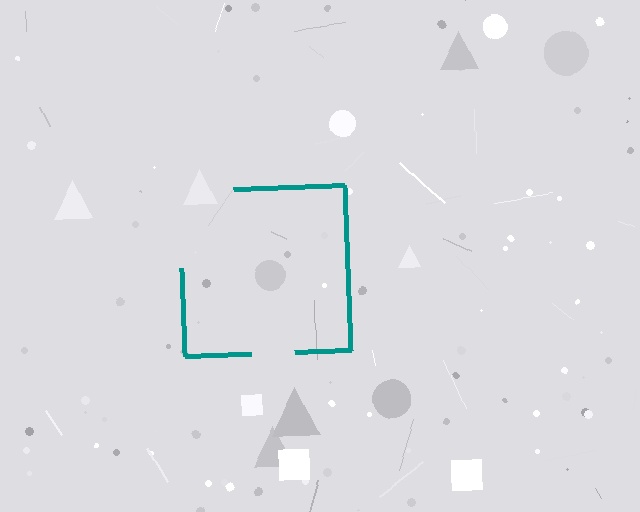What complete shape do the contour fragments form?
The contour fragments form a square.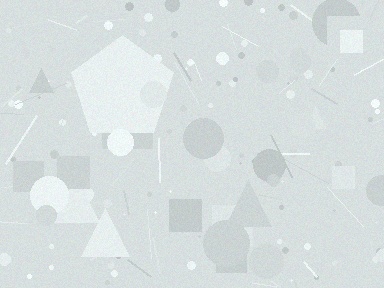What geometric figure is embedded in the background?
A pentagon is embedded in the background.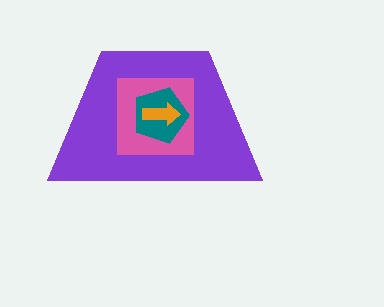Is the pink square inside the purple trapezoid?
Yes.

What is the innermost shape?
The orange arrow.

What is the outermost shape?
The purple trapezoid.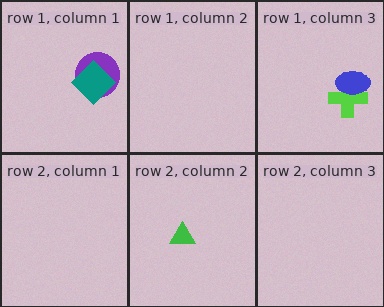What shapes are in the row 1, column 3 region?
The lime cross, the blue ellipse.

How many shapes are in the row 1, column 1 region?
2.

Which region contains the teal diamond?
The row 1, column 1 region.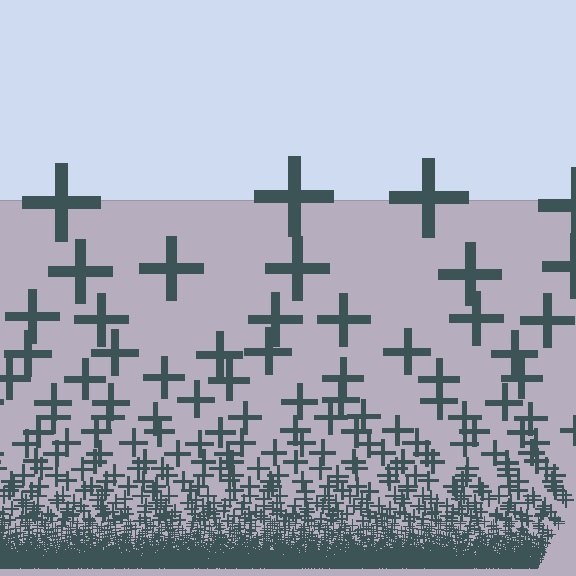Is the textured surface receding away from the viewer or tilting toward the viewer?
The surface appears to tilt toward the viewer. Texture elements get larger and sparser toward the top.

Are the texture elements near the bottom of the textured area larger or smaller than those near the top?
Smaller. The gradient is inverted — elements near the bottom are smaller and denser.